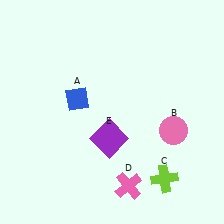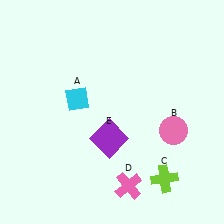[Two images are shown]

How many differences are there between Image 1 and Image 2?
There is 1 difference between the two images.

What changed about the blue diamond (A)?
In Image 1, A is blue. In Image 2, it changed to cyan.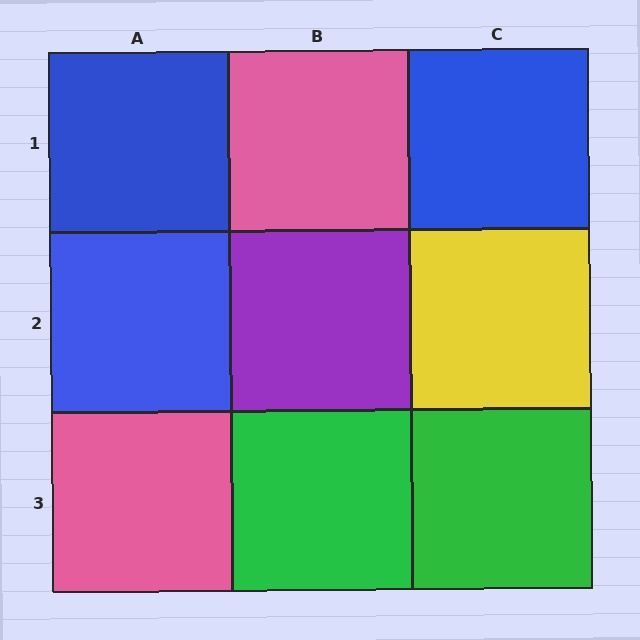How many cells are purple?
1 cell is purple.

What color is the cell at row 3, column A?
Pink.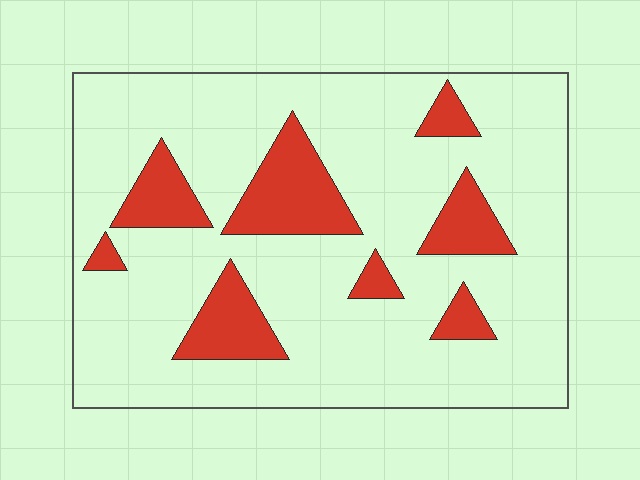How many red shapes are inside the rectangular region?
8.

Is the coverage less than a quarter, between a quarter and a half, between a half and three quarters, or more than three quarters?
Less than a quarter.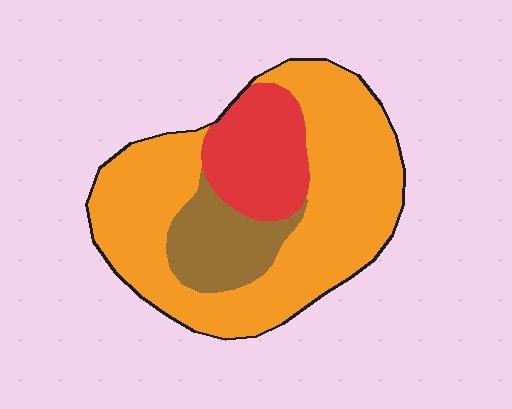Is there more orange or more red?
Orange.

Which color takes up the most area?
Orange, at roughly 65%.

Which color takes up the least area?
Brown, at roughly 15%.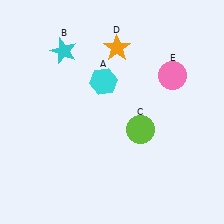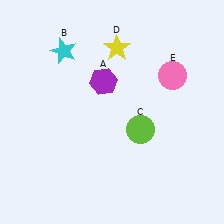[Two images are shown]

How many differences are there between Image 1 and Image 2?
There are 2 differences between the two images.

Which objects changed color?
A changed from cyan to purple. D changed from orange to yellow.